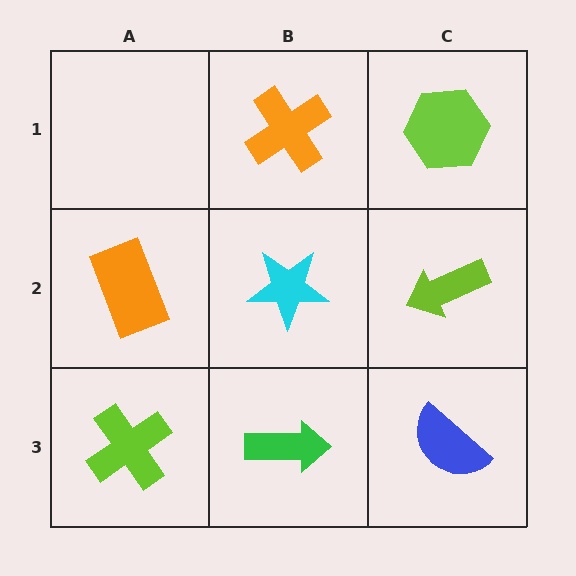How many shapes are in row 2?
3 shapes.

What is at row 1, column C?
A lime hexagon.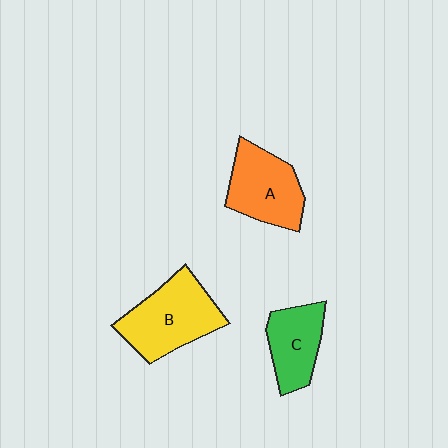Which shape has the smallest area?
Shape C (green).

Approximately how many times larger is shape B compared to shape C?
Approximately 1.5 times.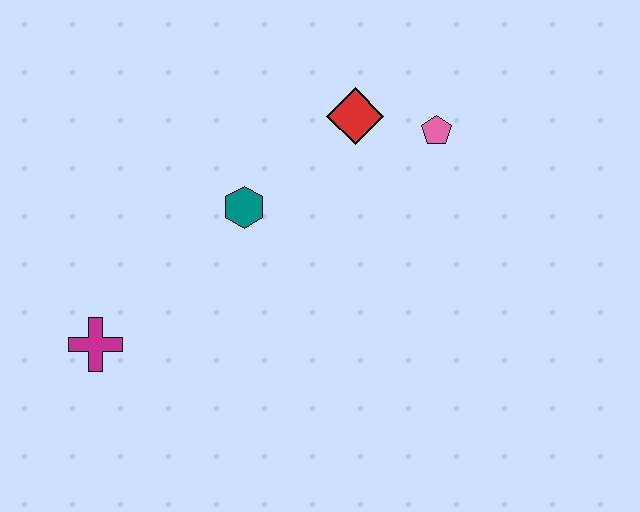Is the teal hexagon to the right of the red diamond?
No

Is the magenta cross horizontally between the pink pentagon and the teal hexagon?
No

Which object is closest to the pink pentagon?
The red diamond is closest to the pink pentagon.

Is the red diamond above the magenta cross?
Yes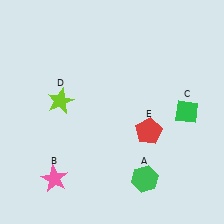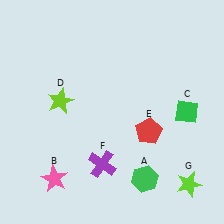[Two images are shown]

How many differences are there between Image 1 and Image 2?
There are 2 differences between the two images.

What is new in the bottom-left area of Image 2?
A purple cross (F) was added in the bottom-left area of Image 2.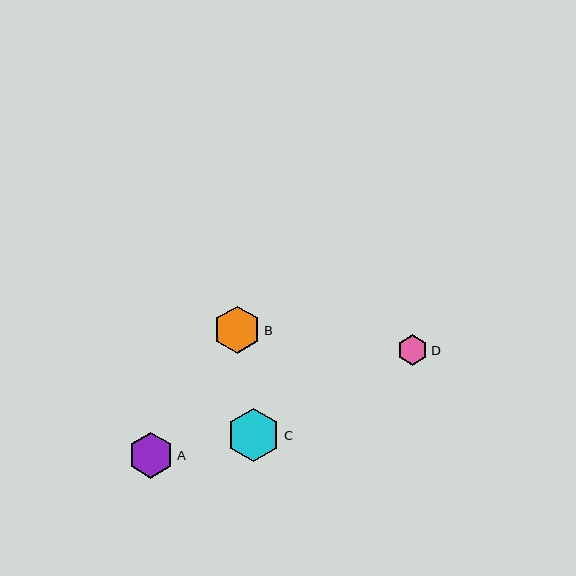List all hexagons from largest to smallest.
From largest to smallest: C, B, A, D.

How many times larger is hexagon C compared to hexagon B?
Hexagon C is approximately 1.1 times the size of hexagon B.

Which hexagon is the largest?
Hexagon C is the largest with a size of approximately 53 pixels.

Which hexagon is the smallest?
Hexagon D is the smallest with a size of approximately 30 pixels.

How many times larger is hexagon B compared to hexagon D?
Hexagon B is approximately 1.6 times the size of hexagon D.